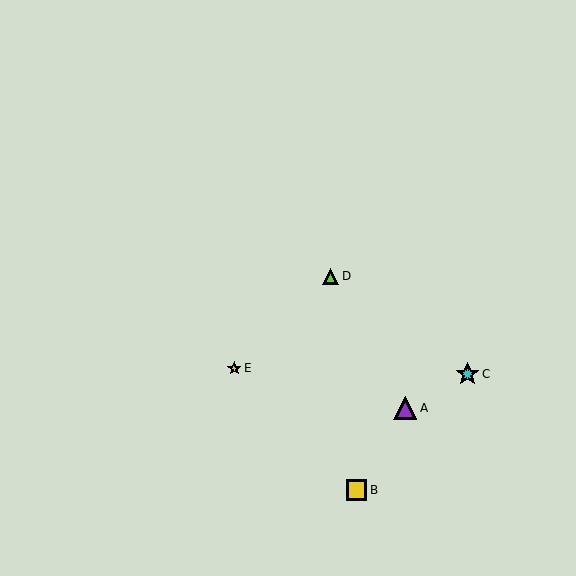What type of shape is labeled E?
Shape E is a yellow star.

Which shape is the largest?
The cyan star (labeled C) is the largest.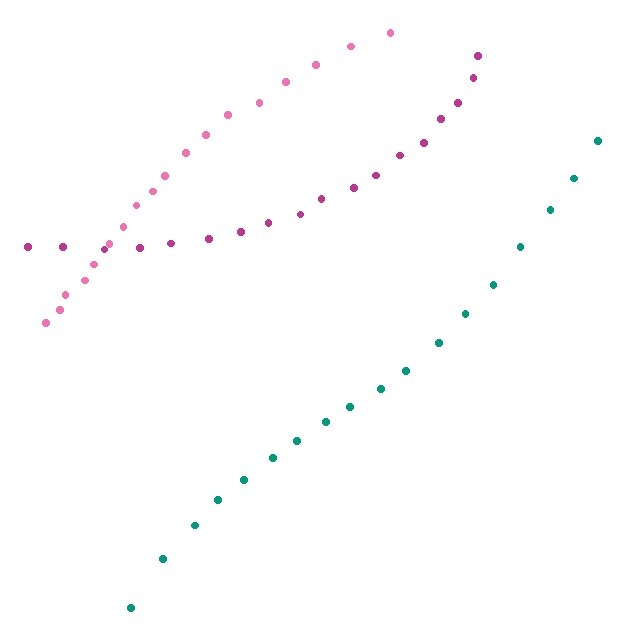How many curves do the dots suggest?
There are 3 distinct paths.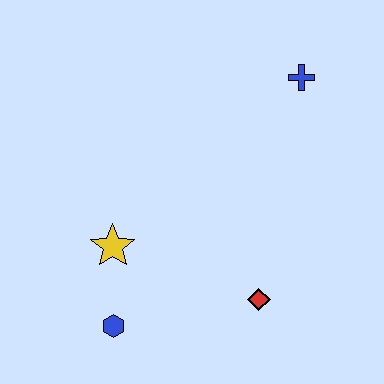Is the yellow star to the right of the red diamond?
No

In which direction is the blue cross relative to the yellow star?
The blue cross is to the right of the yellow star.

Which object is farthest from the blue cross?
The blue hexagon is farthest from the blue cross.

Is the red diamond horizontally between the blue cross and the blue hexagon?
Yes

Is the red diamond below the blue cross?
Yes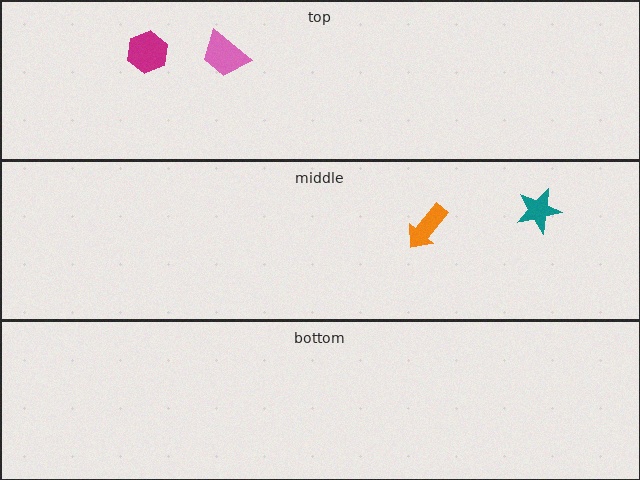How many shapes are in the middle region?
2.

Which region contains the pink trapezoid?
The top region.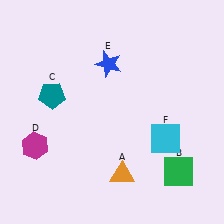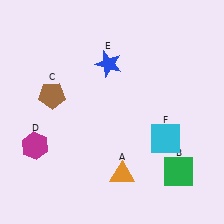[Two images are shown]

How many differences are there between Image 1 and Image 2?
There is 1 difference between the two images.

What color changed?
The pentagon (C) changed from teal in Image 1 to brown in Image 2.